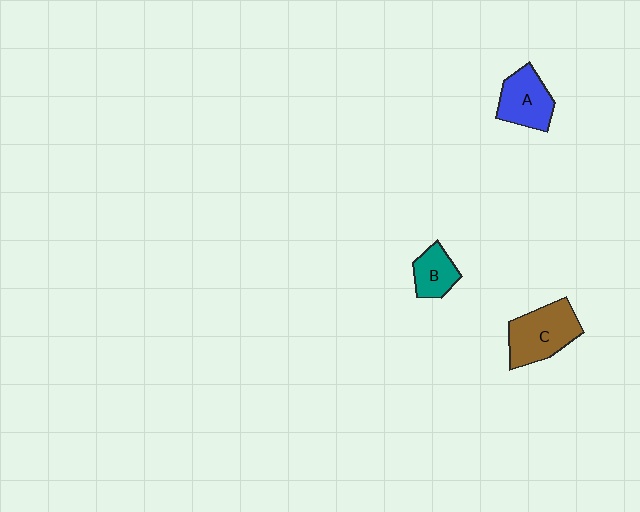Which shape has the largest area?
Shape C (brown).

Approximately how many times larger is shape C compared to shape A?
Approximately 1.3 times.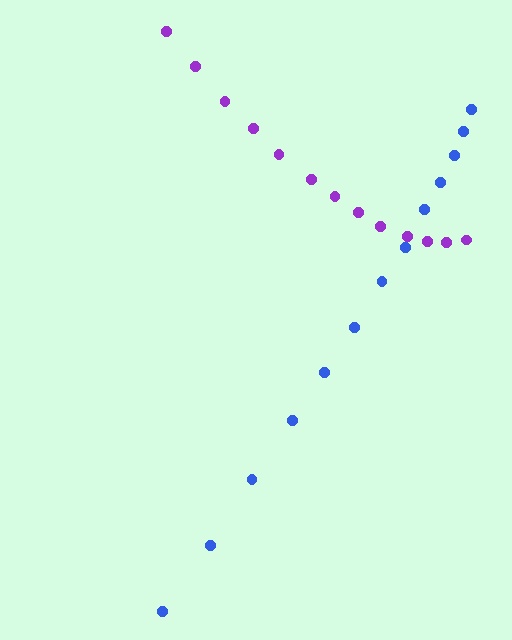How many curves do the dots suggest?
There are 2 distinct paths.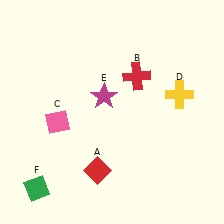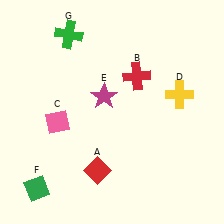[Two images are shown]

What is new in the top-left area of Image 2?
A green cross (G) was added in the top-left area of Image 2.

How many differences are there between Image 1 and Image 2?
There is 1 difference between the two images.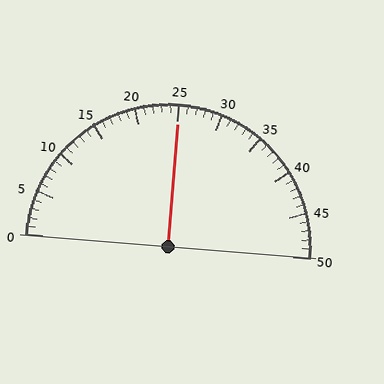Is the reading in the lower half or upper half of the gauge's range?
The reading is in the upper half of the range (0 to 50).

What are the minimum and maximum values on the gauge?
The gauge ranges from 0 to 50.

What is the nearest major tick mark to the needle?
The nearest major tick mark is 25.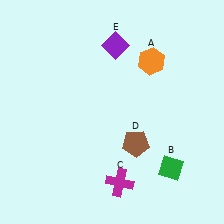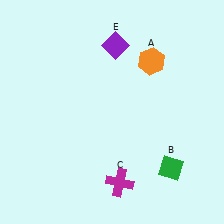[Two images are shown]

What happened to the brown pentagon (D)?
The brown pentagon (D) was removed in Image 2. It was in the bottom-right area of Image 1.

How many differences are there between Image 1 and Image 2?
There is 1 difference between the two images.